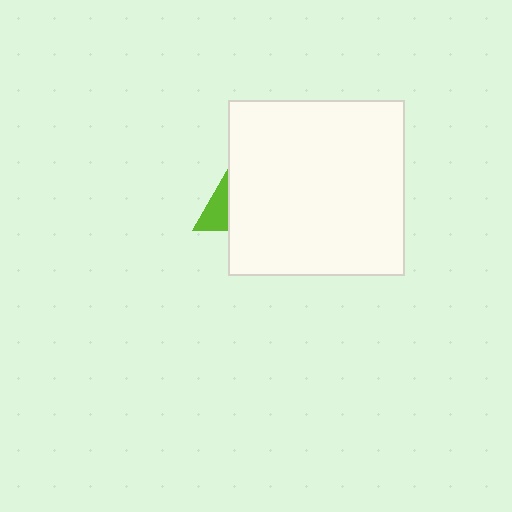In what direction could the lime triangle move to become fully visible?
The lime triangle could move left. That would shift it out from behind the white square entirely.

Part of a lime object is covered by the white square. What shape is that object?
It is a triangle.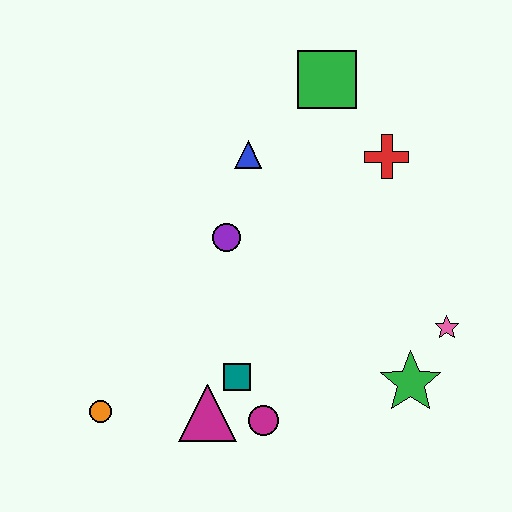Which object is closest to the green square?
The red cross is closest to the green square.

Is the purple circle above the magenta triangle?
Yes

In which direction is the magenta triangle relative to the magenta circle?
The magenta triangle is to the left of the magenta circle.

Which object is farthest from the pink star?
The orange circle is farthest from the pink star.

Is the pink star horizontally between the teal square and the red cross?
No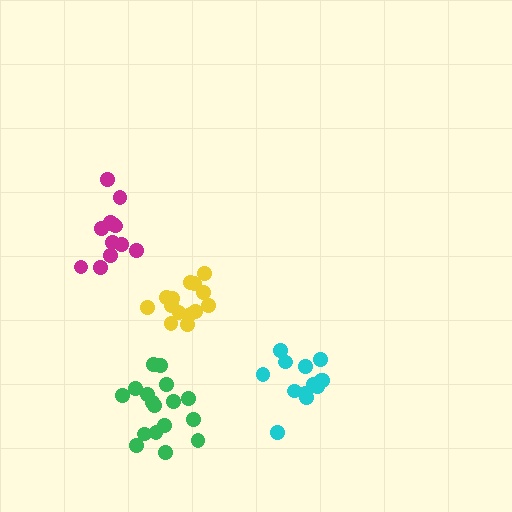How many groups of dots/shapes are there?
There are 4 groups.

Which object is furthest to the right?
The cyan cluster is rightmost.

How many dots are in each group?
Group 1: 17 dots, Group 2: 14 dots, Group 3: 13 dots, Group 4: 12 dots (56 total).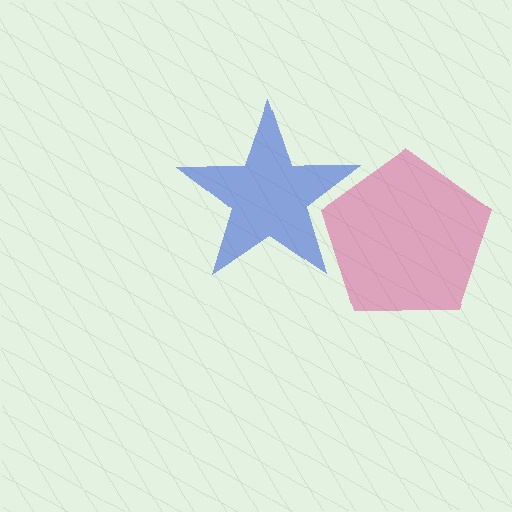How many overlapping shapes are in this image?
There are 2 overlapping shapes in the image.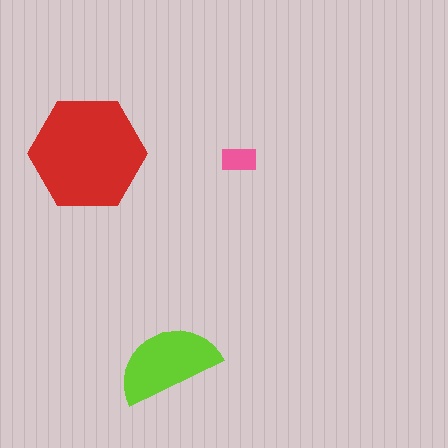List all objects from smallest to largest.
The pink rectangle, the lime semicircle, the red hexagon.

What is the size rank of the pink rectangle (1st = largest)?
3rd.